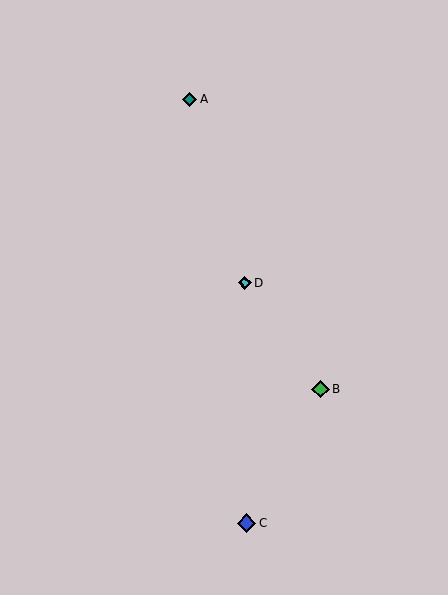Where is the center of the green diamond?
The center of the green diamond is at (320, 389).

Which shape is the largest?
The blue diamond (labeled C) is the largest.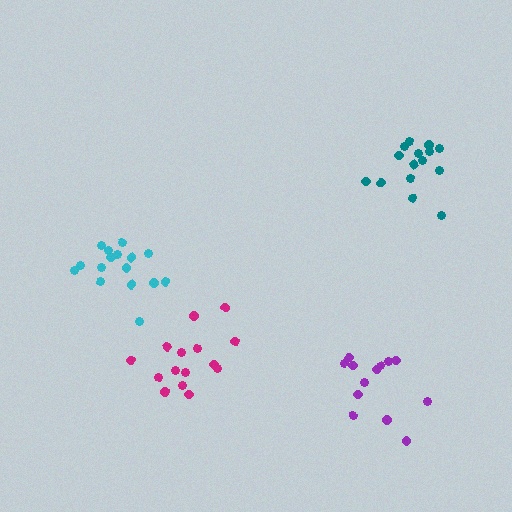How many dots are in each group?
Group 1: 15 dots, Group 2: 16 dots, Group 3: 15 dots, Group 4: 13 dots (59 total).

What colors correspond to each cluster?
The clusters are colored: teal, cyan, magenta, purple.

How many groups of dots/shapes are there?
There are 4 groups.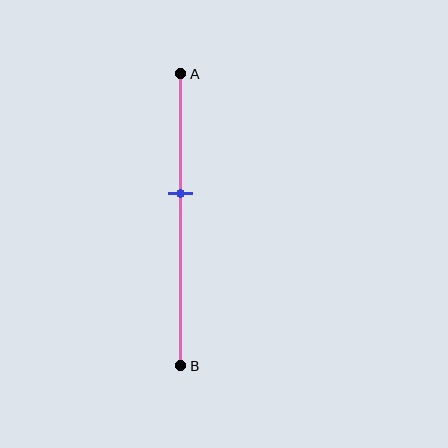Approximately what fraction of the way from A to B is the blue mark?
The blue mark is approximately 40% of the way from A to B.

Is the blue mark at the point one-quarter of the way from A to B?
No, the mark is at about 40% from A, not at the 25% one-quarter point.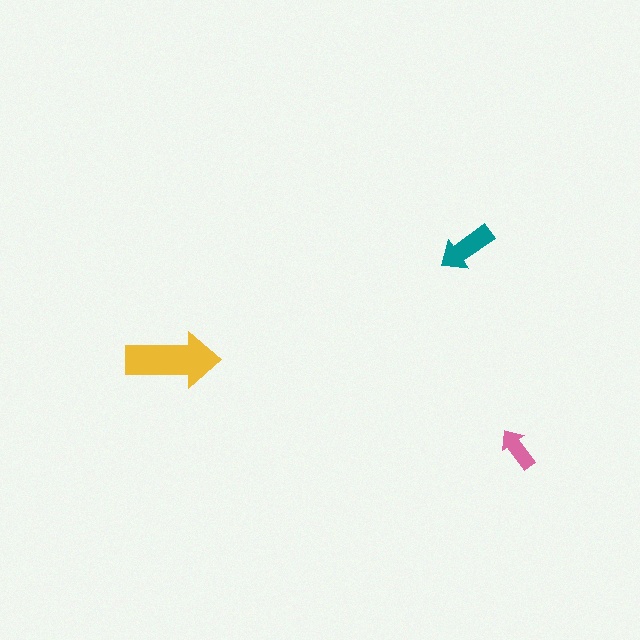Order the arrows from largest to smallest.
the yellow one, the teal one, the pink one.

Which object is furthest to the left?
The yellow arrow is leftmost.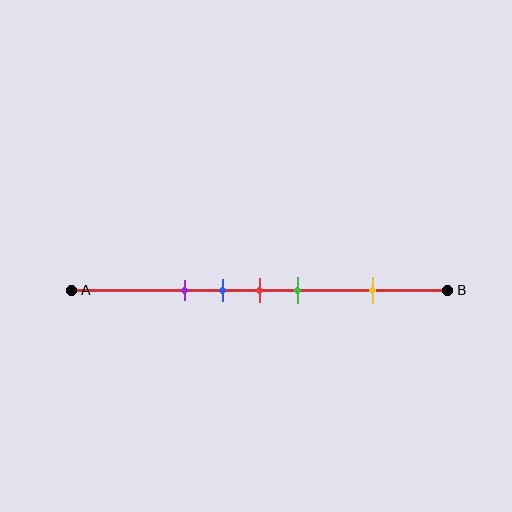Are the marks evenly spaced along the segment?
No, the marks are not evenly spaced.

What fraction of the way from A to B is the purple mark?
The purple mark is approximately 30% (0.3) of the way from A to B.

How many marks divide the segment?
There are 5 marks dividing the segment.